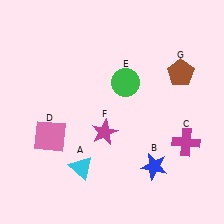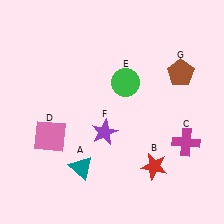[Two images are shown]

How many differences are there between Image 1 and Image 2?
There are 3 differences between the two images.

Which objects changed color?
A changed from cyan to teal. B changed from blue to red. F changed from magenta to purple.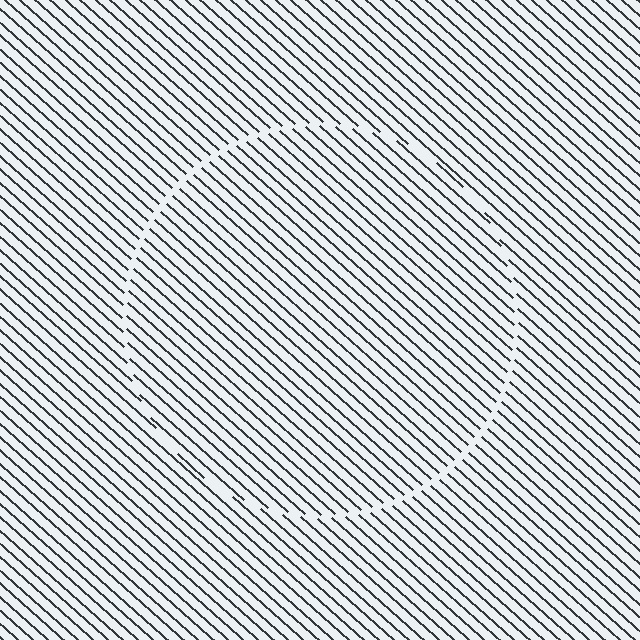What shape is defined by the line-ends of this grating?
An illusory circle. The interior of the shape contains the same grating, shifted by half a period — the contour is defined by the phase discontinuity where line-ends from the inner and outer gratings abut.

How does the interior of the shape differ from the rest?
The interior of the shape contains the same grating, shifted by half a period — the contour is defined by the phase discontinuity where line-ends from the inner and outer gratings abut.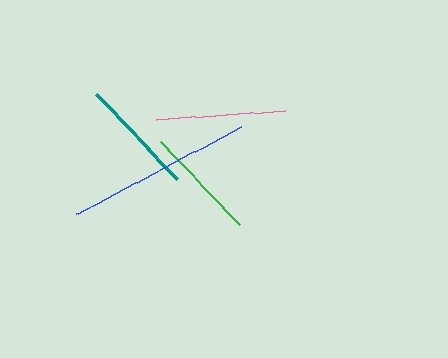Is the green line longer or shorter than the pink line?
The pink line is longer than the green line.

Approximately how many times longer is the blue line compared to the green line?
The blue line is approximately 1.6 times the length of the green line.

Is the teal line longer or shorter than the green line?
The teal line is longer than the green line.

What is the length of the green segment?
The green segment is approximately 115 pixels long.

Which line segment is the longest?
The blue line is the longest at approximately 187 pixels.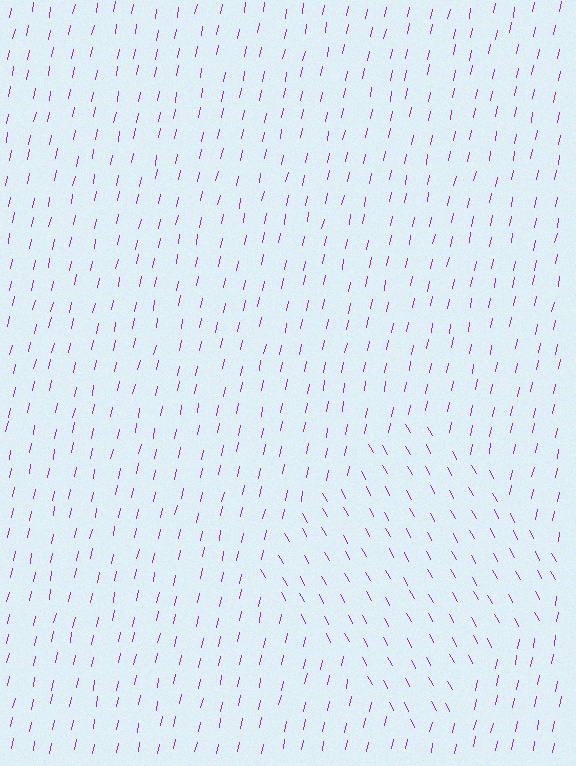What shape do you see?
I see a diamond.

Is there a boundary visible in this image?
Yes, there is a texture boundary formed by a change in line orientation.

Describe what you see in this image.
The image is filled with small purple line segments. A diamond region in the image has lines oriented differently from the surrounding lines, creating a visible texture boundary.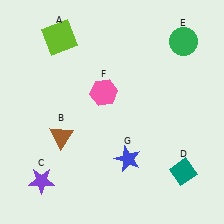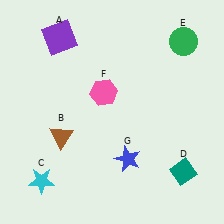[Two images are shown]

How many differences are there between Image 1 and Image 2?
There are 2 differences between the two images.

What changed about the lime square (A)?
In Image 1, A is lime. In Image 2, it changed to purple.